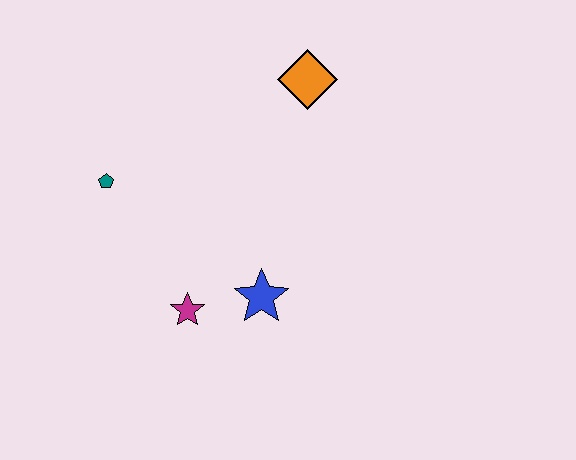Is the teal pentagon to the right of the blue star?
No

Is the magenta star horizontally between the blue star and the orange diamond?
No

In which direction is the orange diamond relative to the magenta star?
The orange diamond is above the magenta star.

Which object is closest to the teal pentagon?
The magenta star is closest to the teal pentagon.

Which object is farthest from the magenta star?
The orange diamond is farthest from the magenta star.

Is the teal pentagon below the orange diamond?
Yes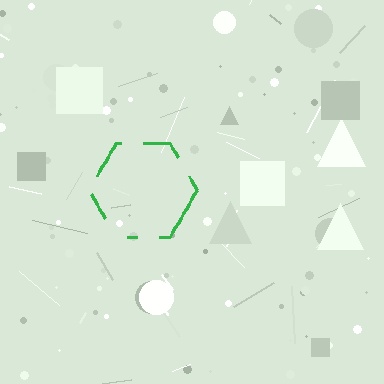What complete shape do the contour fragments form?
The contour fragments form a hexagon.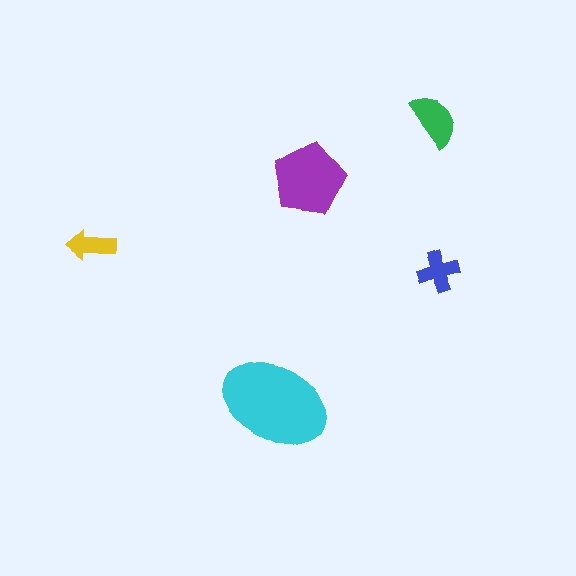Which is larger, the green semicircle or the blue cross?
The green semicircle.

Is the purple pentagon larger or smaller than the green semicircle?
Larger.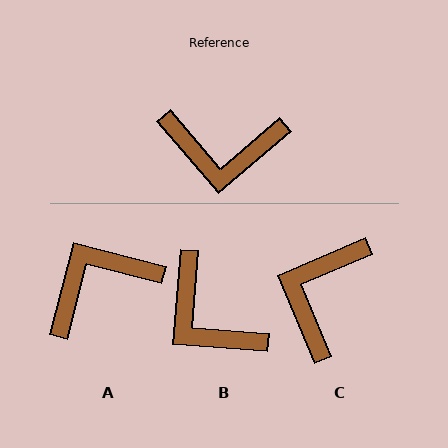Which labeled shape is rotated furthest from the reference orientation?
A, about 145 degrees away.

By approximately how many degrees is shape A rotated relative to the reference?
Approximately 145 degrees clockwise.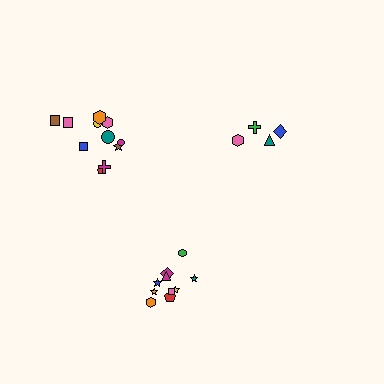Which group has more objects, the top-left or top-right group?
The top-left group.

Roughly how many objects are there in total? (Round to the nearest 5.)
Roughly 25 objects in total.